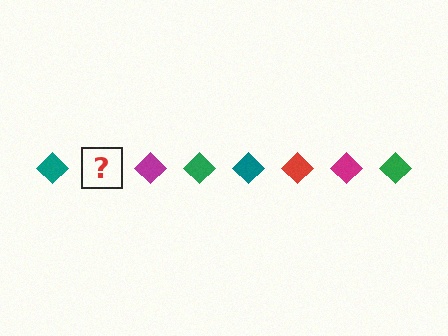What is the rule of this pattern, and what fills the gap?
The rule is that the pattern cycles through teal, red, magenta, green diamonds. The gap should be filled with a red diamond.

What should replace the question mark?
The question mark should be replaced with a red diamond.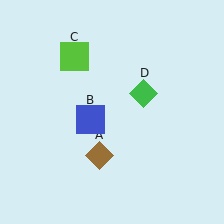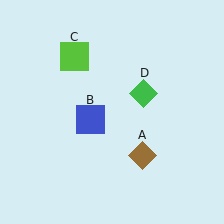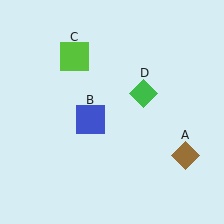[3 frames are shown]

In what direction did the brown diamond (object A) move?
The brown diamond (object A) moved right.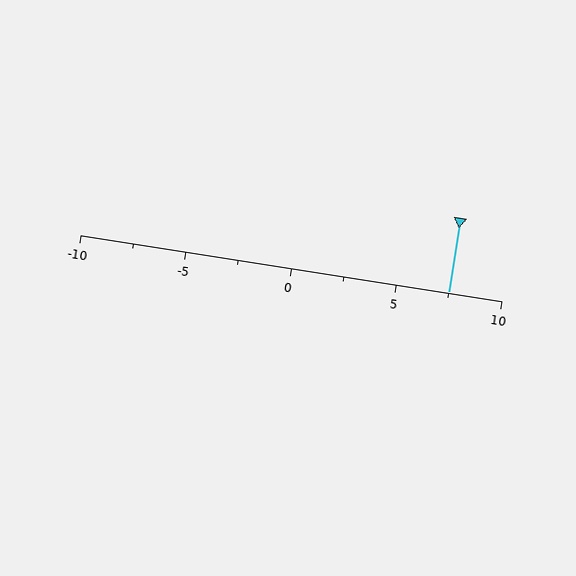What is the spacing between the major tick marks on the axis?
The major ticks are spaced 5 apart.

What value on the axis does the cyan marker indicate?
The marker indicates approximately 7.5.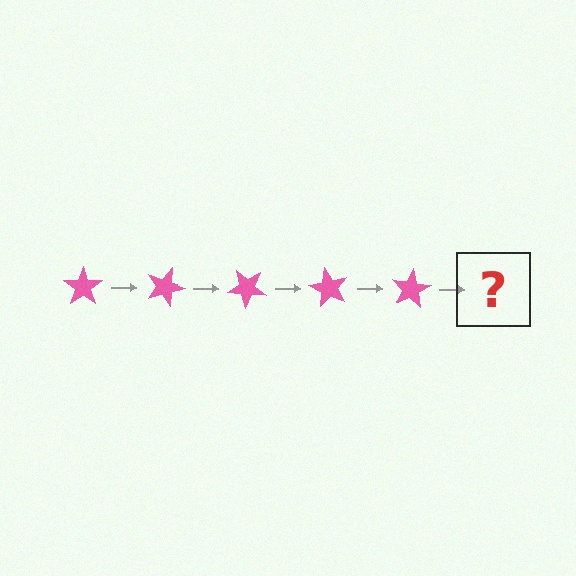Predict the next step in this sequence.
The next step is a pink star rotated 100 degrees.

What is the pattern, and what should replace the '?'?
The pattern is that the star rotates 20 degrees each step. The '?' should be a pink star rotated 100 degrees.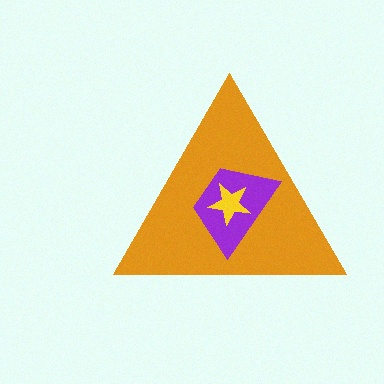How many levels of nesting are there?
3.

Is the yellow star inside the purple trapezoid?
Yes.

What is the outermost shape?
The orange triangle.